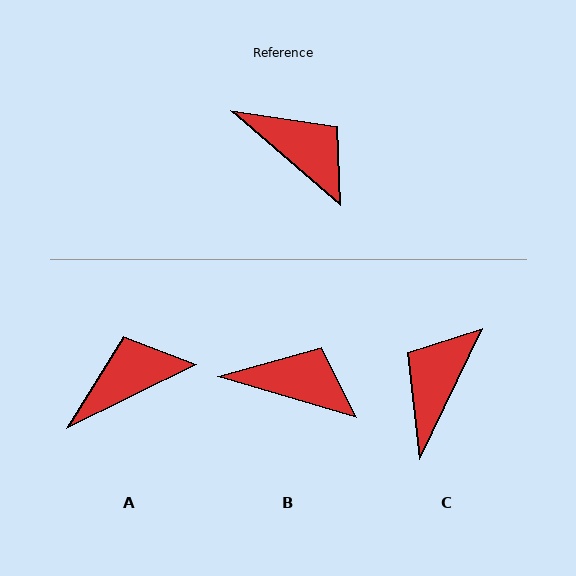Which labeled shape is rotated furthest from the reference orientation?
C, about 105 degrees away.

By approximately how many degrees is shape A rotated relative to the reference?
Approximately 67 degrees counter-clockwise.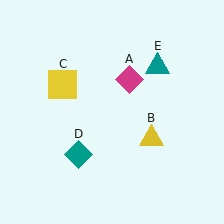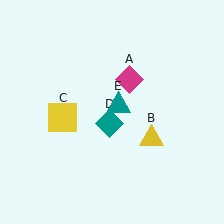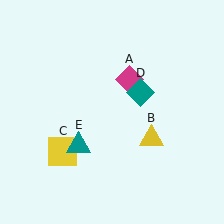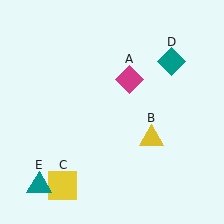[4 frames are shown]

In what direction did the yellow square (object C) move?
The yellow square (object C) moved down.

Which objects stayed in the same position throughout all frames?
Magenta diamond (object A) and yellow triangle (object B) remained stationary.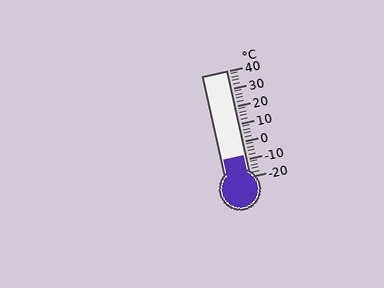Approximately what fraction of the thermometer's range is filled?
The thermometer is filled to approximately 20% of its range.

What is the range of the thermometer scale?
The thermometer scale ranges from -20°C to 40°C.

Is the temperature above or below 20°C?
The temperature is below 20°C.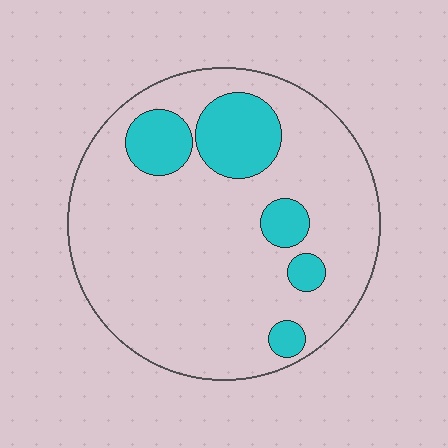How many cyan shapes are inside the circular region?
5.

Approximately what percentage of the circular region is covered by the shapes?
Approximately 20%.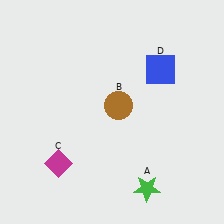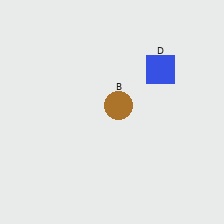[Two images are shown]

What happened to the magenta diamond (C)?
The magenta diamond (C) was removed in Image 2. It was in the bottom-left area of Image 1.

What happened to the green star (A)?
The green star (A) was removed in Image 2. It was in the bottom-right area of Image 1.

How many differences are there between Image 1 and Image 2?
There are 2 differences between the two images.